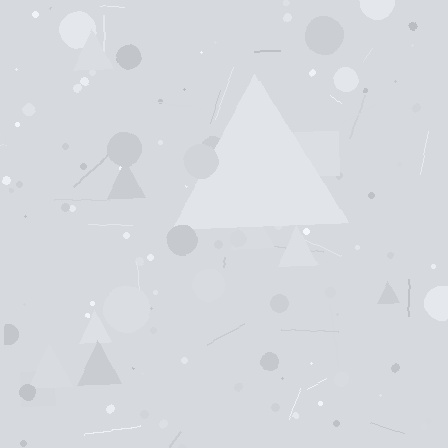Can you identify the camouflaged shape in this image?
The camouflaged shape is a triangle.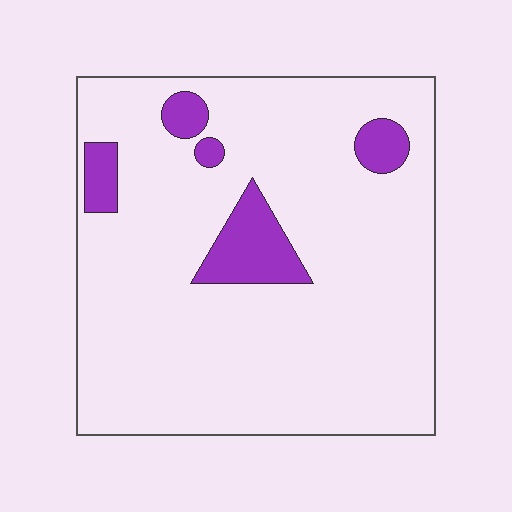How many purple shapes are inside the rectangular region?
5.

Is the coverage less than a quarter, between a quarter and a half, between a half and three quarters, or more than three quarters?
Less than a quarter.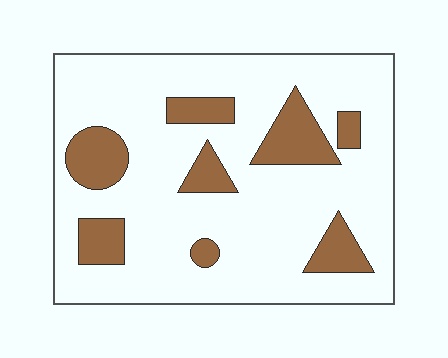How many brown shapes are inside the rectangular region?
8.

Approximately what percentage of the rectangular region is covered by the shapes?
Approximately 20%.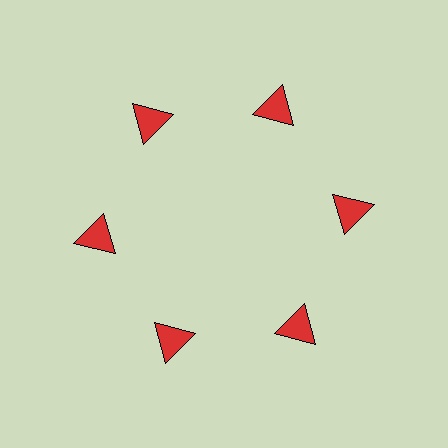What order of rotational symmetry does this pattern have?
This pattern has 6-fold rotational symmetry.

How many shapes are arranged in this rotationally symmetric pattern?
There are 6 shapes, arranged in 6 groups of 1.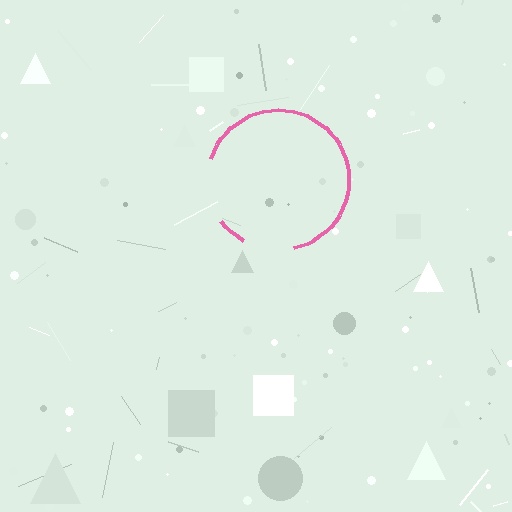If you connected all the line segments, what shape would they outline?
They would outline a circle.